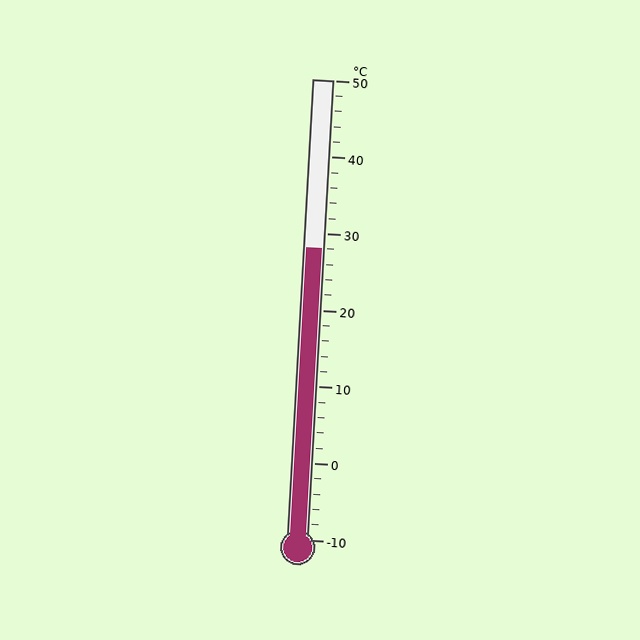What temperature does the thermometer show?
The thermometer shows approximately 28°C.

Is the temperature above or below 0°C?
The temperature is above 0°C.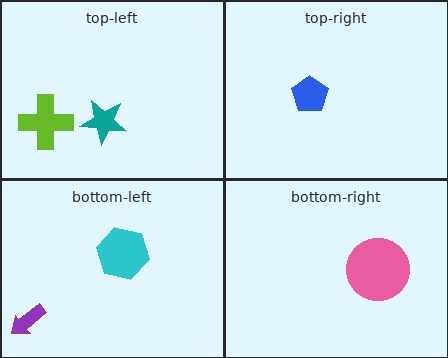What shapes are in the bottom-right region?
The pink circle.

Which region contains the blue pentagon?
The top-right region.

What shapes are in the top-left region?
The lime cross, the teal star.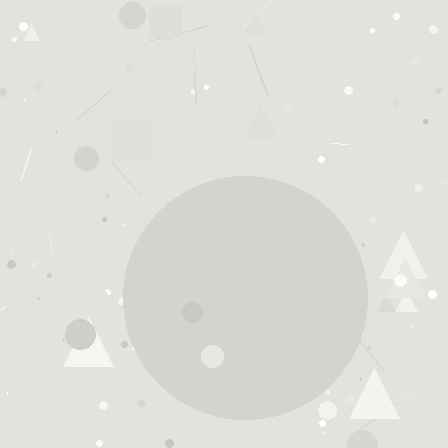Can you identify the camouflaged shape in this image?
The camouflaged shape is a circle.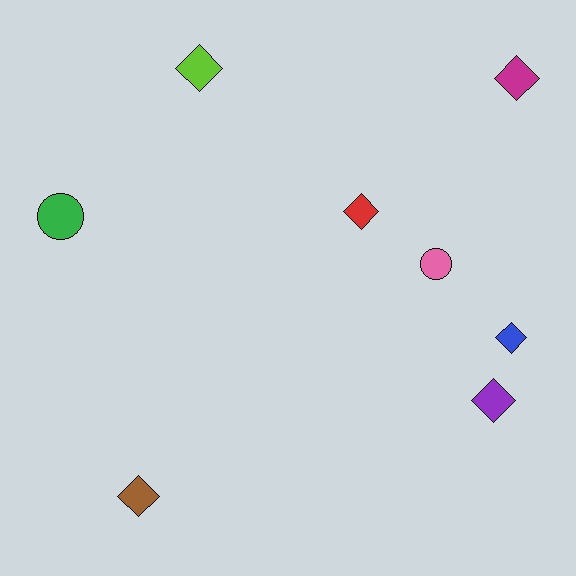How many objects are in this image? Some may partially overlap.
There are 8 objects.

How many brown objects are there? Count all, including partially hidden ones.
There is 1 brown object.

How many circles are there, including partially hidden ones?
There are 2 circles.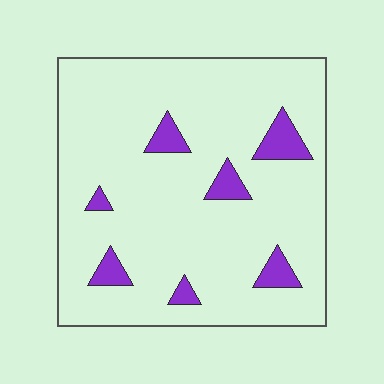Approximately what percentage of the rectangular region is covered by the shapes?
Approximately 10%.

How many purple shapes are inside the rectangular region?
7.